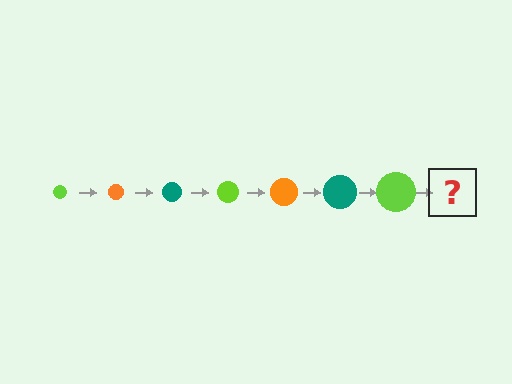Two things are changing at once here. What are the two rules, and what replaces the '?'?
The two rules are that the circle grows larger each step and the color cycles through lime, orange, and teal. The '?' should be an orange circle, larger than the previous one.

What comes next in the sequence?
The next element should be an orange circle, larger than the previous one.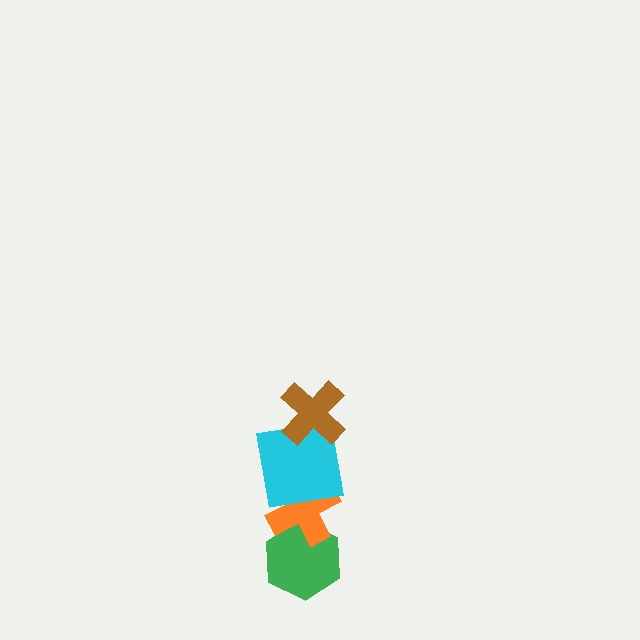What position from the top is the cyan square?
The cyan square is 2nd from the top.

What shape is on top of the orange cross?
The cyan square is on top of the orange cross.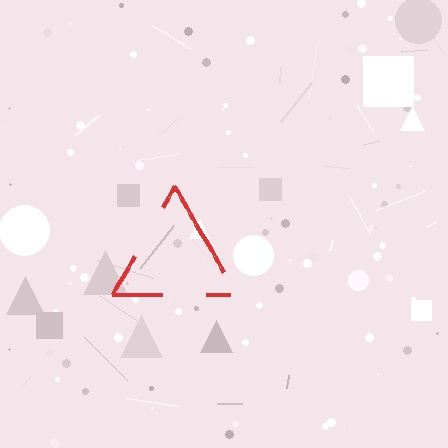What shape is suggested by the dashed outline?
The dashed outline suggests a triangle.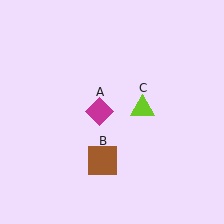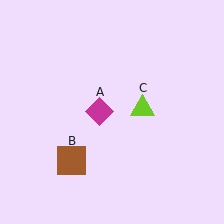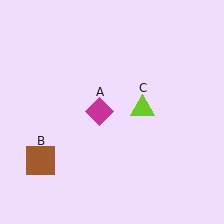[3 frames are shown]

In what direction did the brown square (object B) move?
The brown square (object B) moved left.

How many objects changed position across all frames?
1 object changed position: brown square (object B).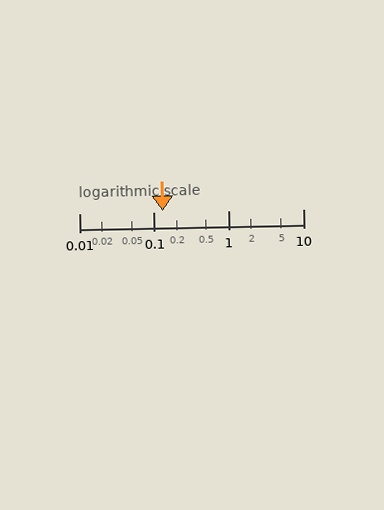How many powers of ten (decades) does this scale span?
The scale spans 3 decades, from 0.01 to 10.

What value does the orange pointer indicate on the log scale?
The pointer indicates approximately 0.13.